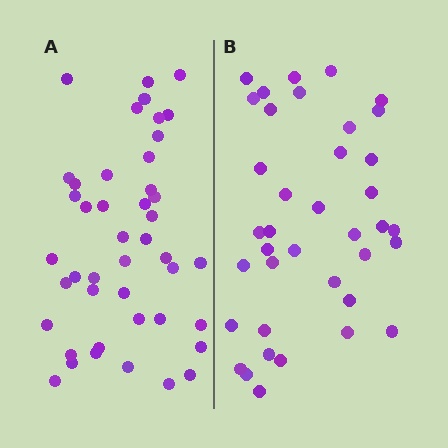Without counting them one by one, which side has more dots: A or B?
Region A (the left region) has more dots.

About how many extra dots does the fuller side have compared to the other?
Region A has about 6 more dots than region B.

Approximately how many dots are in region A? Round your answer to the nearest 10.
About 40 dots. (The exact count is 44, which rounds to 40.)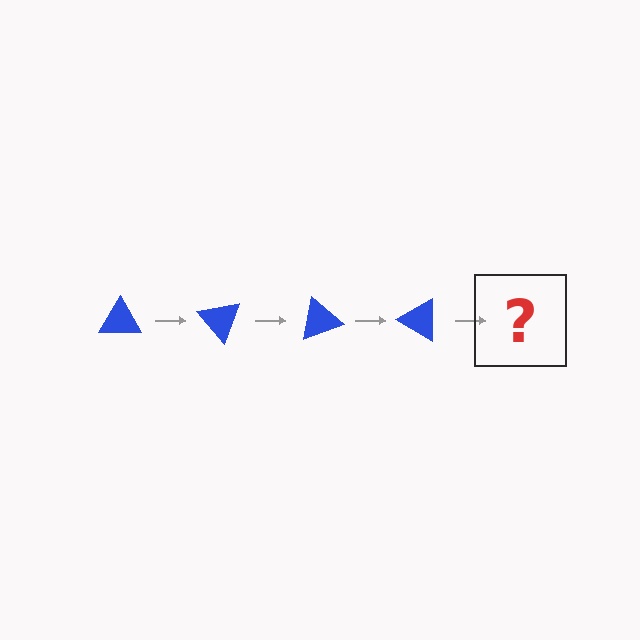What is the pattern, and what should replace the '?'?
The pattern is that the triangle rotates 50 degrees each step. The '?' should be a blue triangle rotated 200 degrees.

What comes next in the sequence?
The next element should be a blue triangle rotated 200 degrees.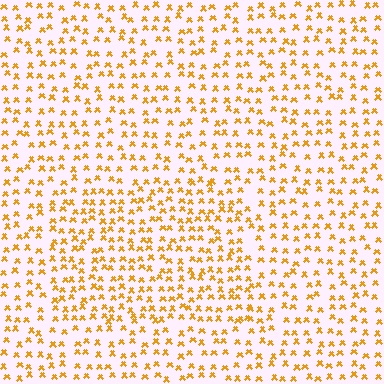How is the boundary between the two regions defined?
The boundary is defined by a change in element density (approximately 1.4x ratio). All elements are the same color, size, and shape.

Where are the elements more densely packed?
The elements are more densely packed inside the rectangle boundary.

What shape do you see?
I see a rectangle.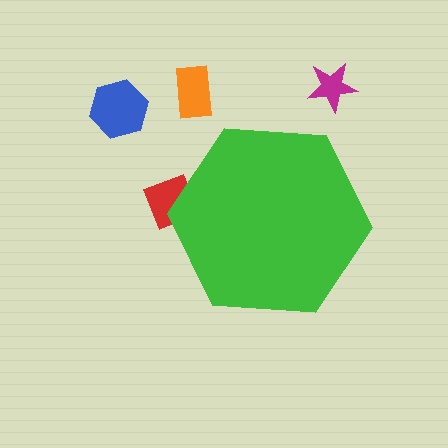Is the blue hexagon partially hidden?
No, the blue hexagon is fully visible.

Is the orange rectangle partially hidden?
No, the orange rectangle is fully visible.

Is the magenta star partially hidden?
No, the magenta star is fully visible.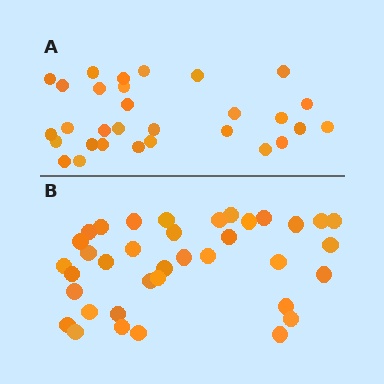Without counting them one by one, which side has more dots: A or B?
Region B (the bottom region) has more dots.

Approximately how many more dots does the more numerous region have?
Region B has roughly 8 or so more dots than region A.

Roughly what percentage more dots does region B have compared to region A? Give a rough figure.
About 25% more.